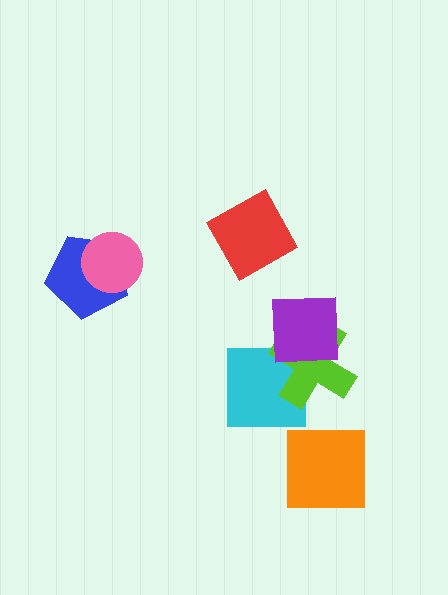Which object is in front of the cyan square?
The lime cross is in front of the cyan square.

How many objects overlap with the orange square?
0 objects overlap with the orange square.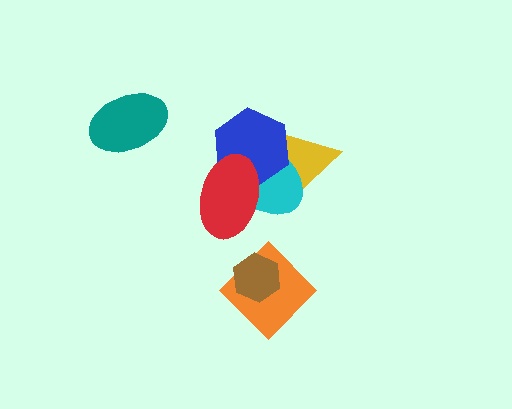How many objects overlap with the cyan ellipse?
3 objects overlap with the cyan ellipse.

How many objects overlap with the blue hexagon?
3 objects overlap with the blue hexagon.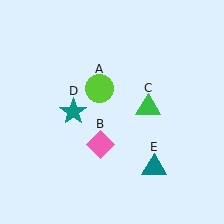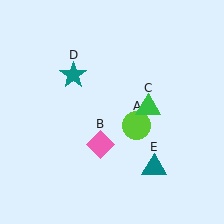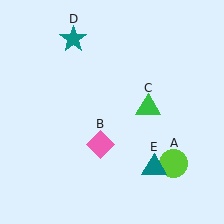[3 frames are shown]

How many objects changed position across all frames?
2 objects changed position: lime circle (object A), teal star (object D).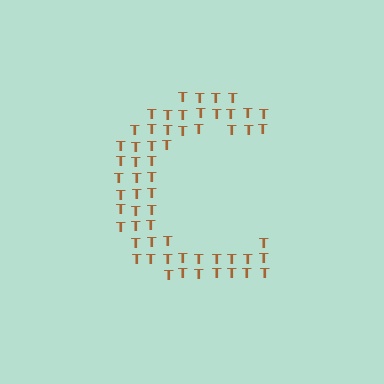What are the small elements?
The small elements are letter T's.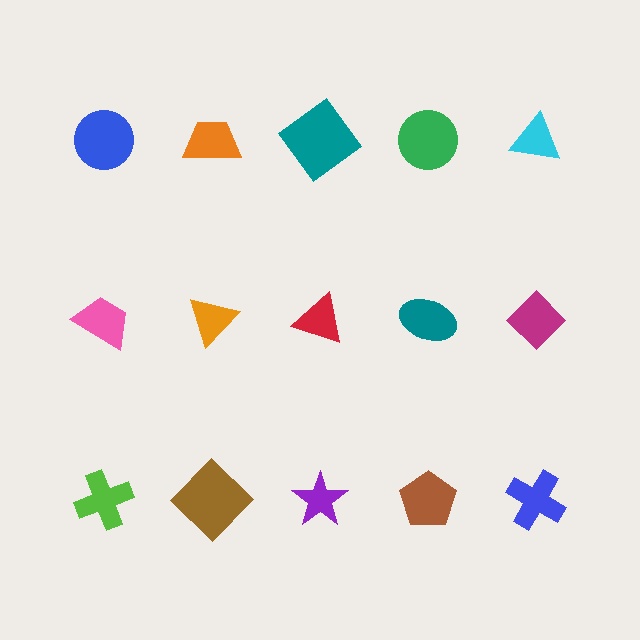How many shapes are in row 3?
5 shapes.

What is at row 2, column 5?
A magenta diamond.